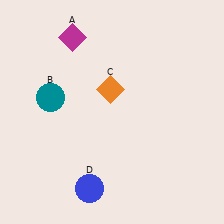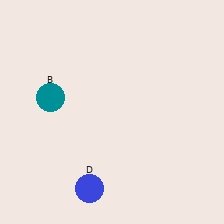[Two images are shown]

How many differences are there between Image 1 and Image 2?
There are 2 differences between the two images.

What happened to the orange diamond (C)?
The orange diamond (C) was removed in Image 2. It was in the top-left area of Image 1.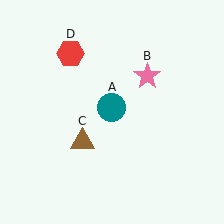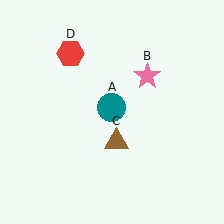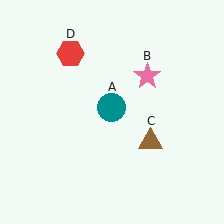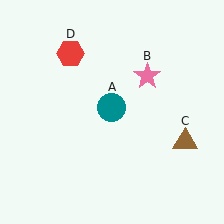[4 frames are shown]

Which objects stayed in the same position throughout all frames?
Teal circle (object A) and pink star (object B) and red hexagon (object D) remained stationary.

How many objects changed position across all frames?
1 object changed position: brown triangle (object C).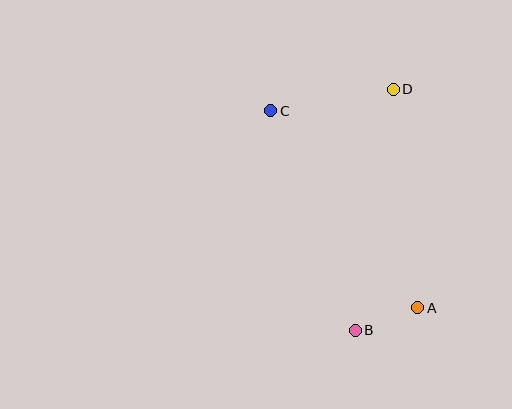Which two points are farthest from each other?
Points A and C are farthest from each other.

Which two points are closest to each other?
Points A and B are closest to each other.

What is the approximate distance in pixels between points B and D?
The distance between B and D is approximately 244 pixels.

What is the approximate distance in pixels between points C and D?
The distance between C and D is approximately 124 pixels.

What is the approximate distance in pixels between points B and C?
The distance between B and C is approximately 235 pixels.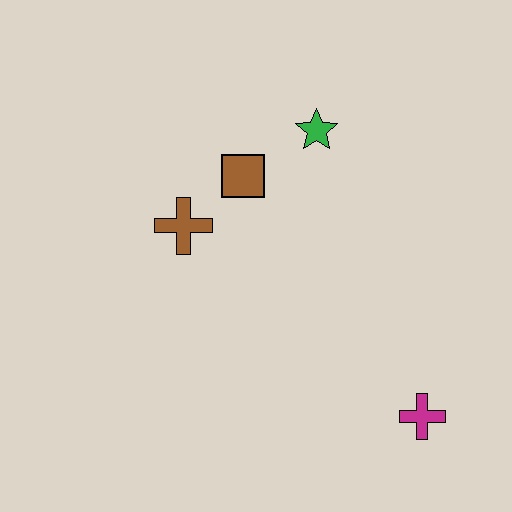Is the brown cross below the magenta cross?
No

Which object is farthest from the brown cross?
The magenta cross is farthest from the brown cross.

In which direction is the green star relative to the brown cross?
The green star is to the right of the brown cross.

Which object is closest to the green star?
The brown square is closest to the green star.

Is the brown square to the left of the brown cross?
No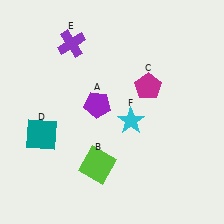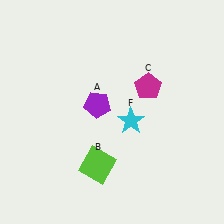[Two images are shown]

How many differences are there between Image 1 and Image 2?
There are 2 differences between the two images.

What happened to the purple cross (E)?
The purple cross (E) was removed in Image 2. It was in the top-left area of Image 1.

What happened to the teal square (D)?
The teal square (D) was removed in Image 2. It was in the bottom-left area of Image 1.